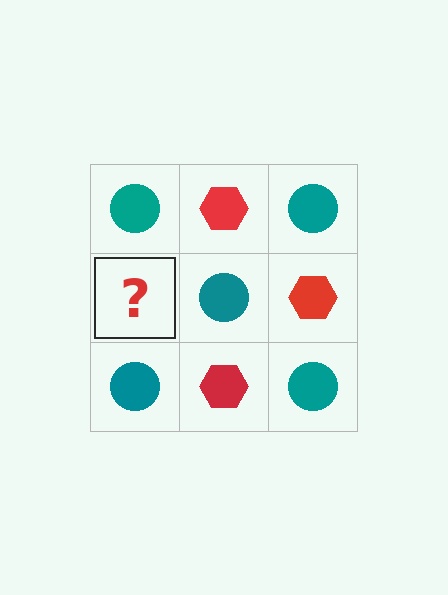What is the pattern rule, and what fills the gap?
The rule is that it alternates teal circle and red hexagon in a checkerboard pattern. The gap should be filled with a red hexagon.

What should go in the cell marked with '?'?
The missing cell should contain a red hexagon.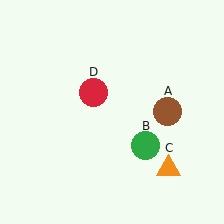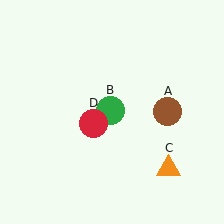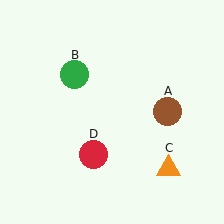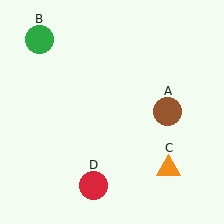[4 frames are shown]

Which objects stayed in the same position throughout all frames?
Brown circle (object A) and orange triangle (object C) remained stationary.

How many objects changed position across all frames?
2 objects changed position: green circle (object B), red circle (object D).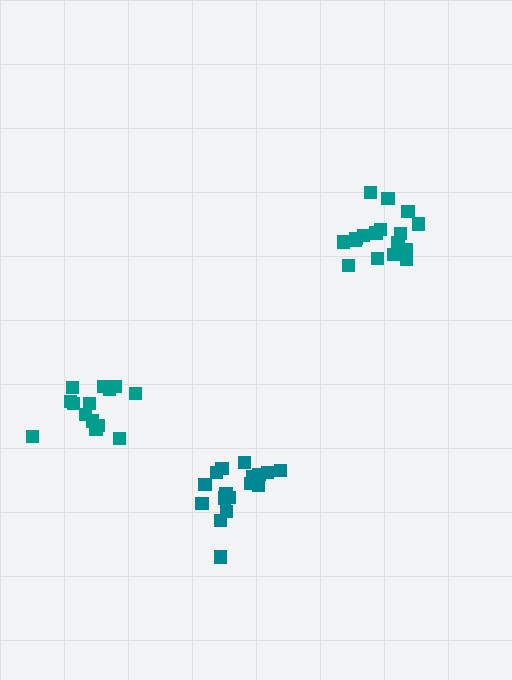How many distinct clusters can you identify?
There are 3 distinct clusters.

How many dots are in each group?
Group 1: 17 dots, Group 2: 14 dots, Group 3: 17 dots (48 total).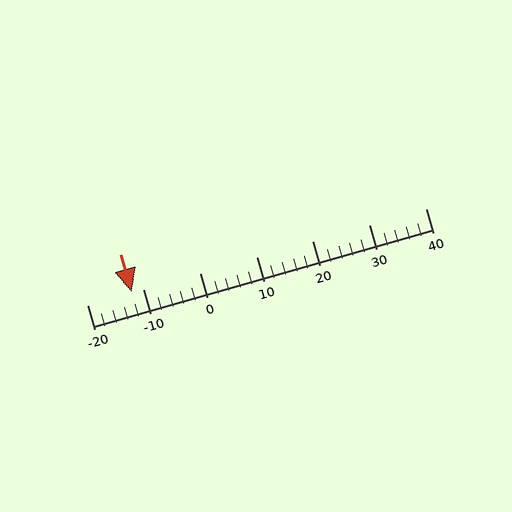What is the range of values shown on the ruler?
The ruler shows values from -20 to 40.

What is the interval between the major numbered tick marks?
The major tick marks are spaced 10 units apart.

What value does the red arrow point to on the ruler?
The red arrow points to approximately -12.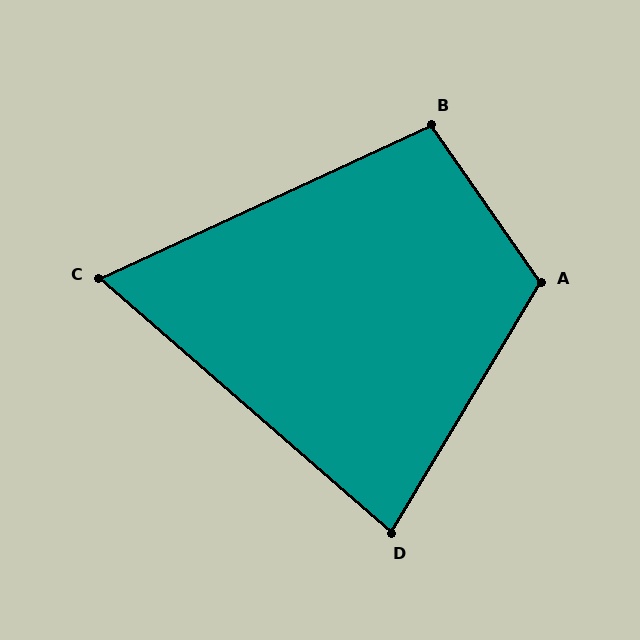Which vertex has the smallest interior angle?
C, at approximately 66 degrees.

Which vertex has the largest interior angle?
A, at approximately 114 degrees.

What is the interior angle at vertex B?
Approximately 100 degrees (obtuse).